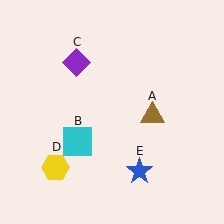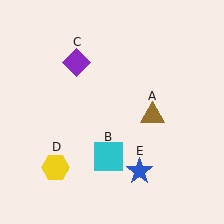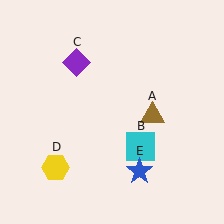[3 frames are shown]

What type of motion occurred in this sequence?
The cyan square (object B) rotated counterclockwise around the center of the scene.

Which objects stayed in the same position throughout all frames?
Brown triangle (object A) and purple diamond (object C) and yellow hexagon (object D) and blue star (object E) remained stationary.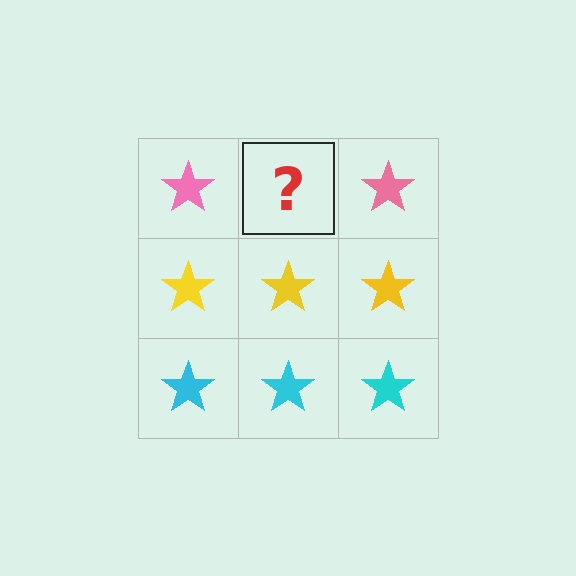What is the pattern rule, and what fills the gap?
The rule is that each row has a consistent color. The gap should be filled with a pink star.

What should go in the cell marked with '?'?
The missing cell should contain a pink star.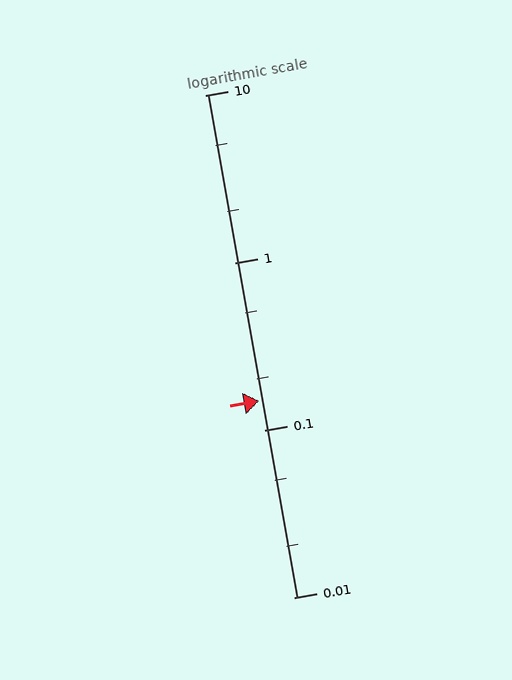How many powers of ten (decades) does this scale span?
The scale spans 3 decades, from 0.01 to 10.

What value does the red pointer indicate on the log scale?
The pointer indicates approximately 0.15.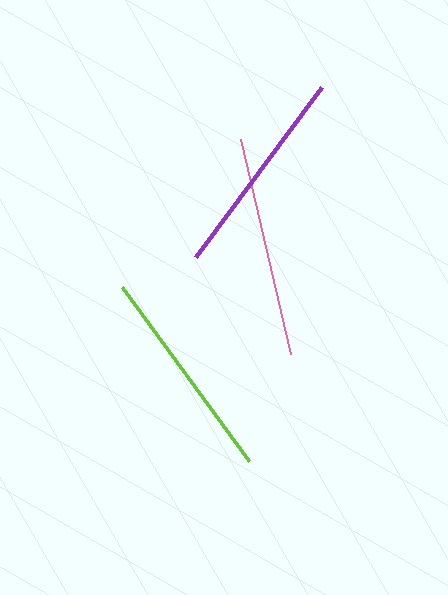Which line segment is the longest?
The pink line is the longest at approximately 221 pixels.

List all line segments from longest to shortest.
From longest to shortest: pink, lime, purple.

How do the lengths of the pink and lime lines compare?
The pink and lime lines are approximately the same length.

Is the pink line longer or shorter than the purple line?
The pink line is longer than the purple line.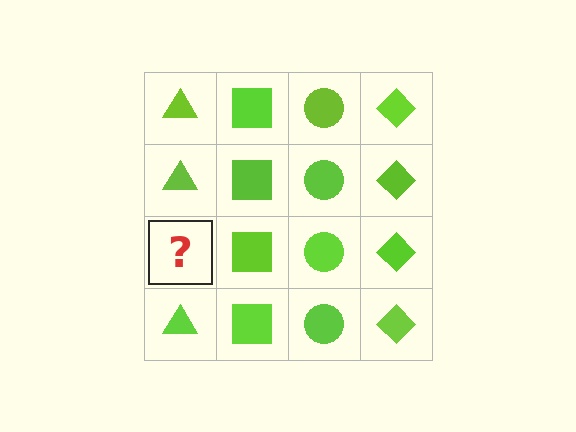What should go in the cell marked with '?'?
The missing cell should contain a lime triangle.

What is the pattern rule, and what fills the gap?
The rule is that each column has a consistent shape. The gap should be filled with a lime triangle.